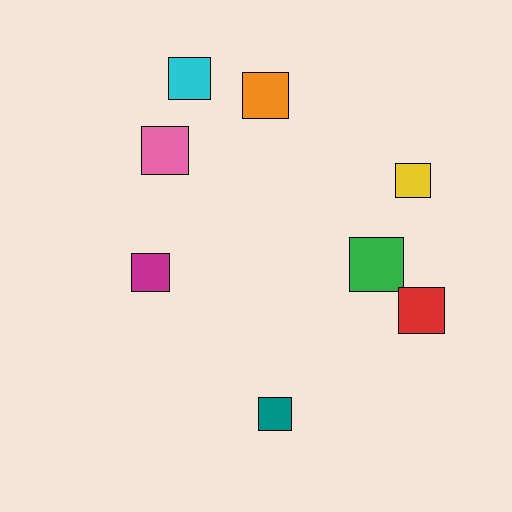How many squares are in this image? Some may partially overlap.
There are 8 squares.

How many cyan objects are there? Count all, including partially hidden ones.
There is 1 cyan object.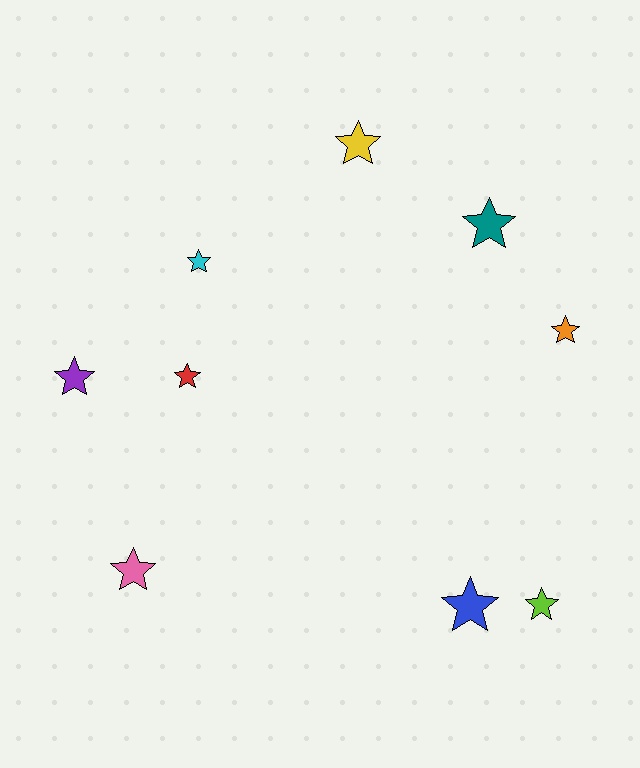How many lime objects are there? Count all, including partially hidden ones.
There is 1 lime object.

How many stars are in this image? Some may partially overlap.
There are 9 stars.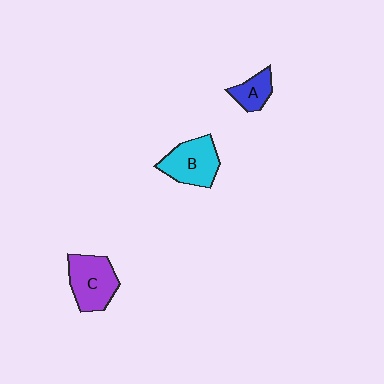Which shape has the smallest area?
Shape A (blue).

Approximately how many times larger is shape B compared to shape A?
Approximately 1.8 times.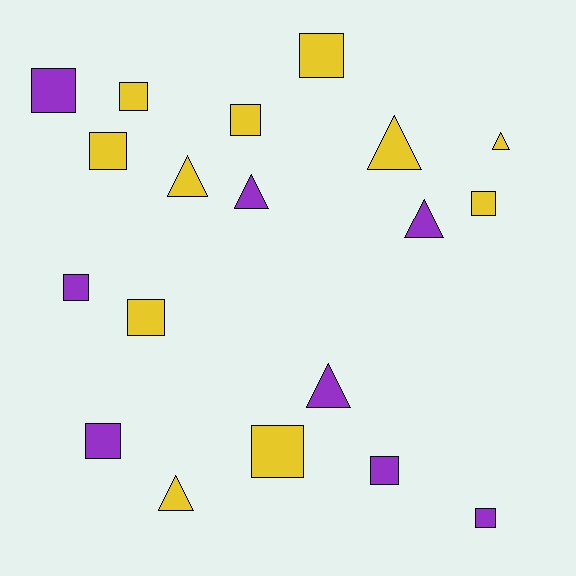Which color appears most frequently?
Yellow, with 11 objects.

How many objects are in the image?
There are 19 objects.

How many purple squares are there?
There are 5 purple squares.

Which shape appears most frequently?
Square, with 12 objects.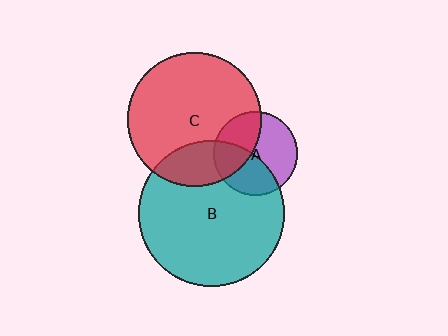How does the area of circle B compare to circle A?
Approximately 3.0 times.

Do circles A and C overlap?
Yes.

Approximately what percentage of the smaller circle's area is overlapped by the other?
Approximately 40%.